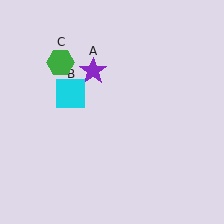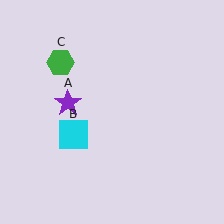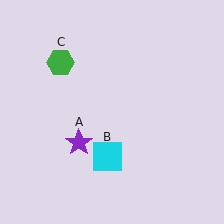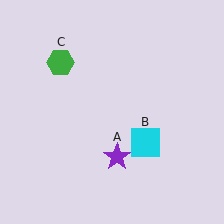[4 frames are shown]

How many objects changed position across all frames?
2 objects changed position: purple star (object A), cyan square (object B).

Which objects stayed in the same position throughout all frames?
Green hexagon (object C) remained stationary.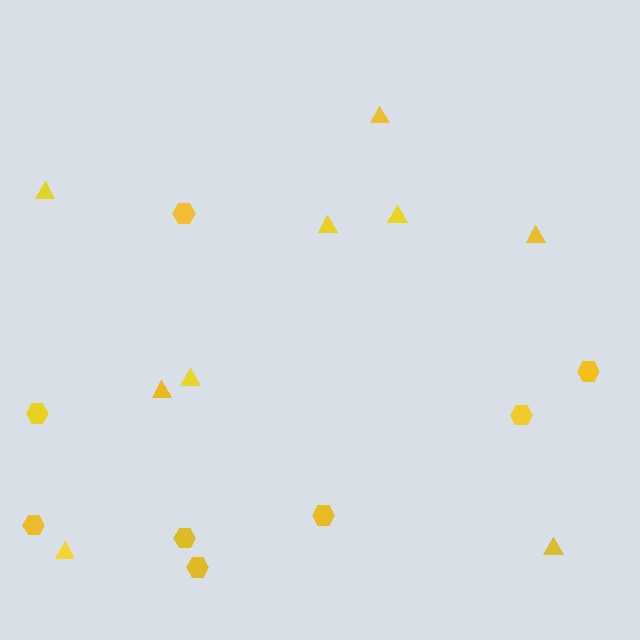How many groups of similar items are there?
There are 2 groups: one group of triangles (9) and one group of hexagons (8).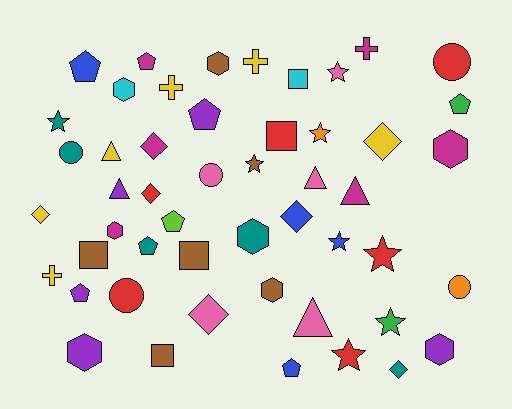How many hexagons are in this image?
There are 8 hexagons.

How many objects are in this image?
There are 50 objects.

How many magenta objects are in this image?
There are 6 magenta objects.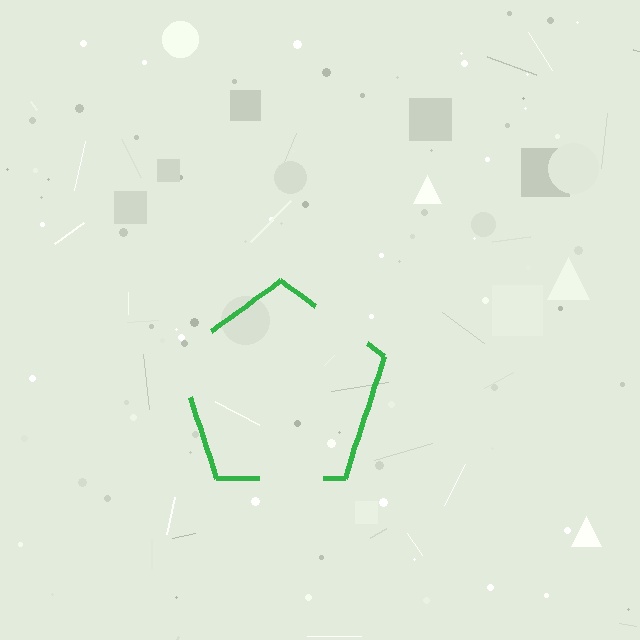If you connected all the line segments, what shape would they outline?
They would outline a pentagon.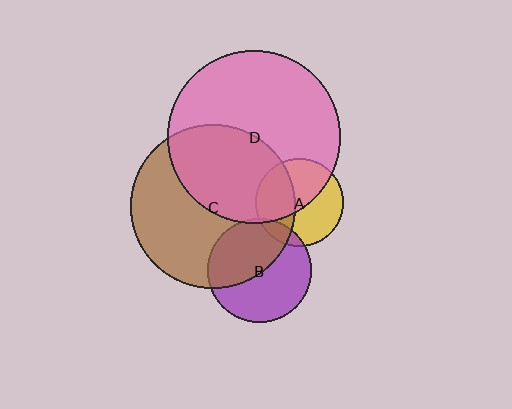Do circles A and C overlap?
Yes.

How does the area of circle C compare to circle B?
Approximately 2.5 times.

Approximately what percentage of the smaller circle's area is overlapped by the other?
Approximately 40%.